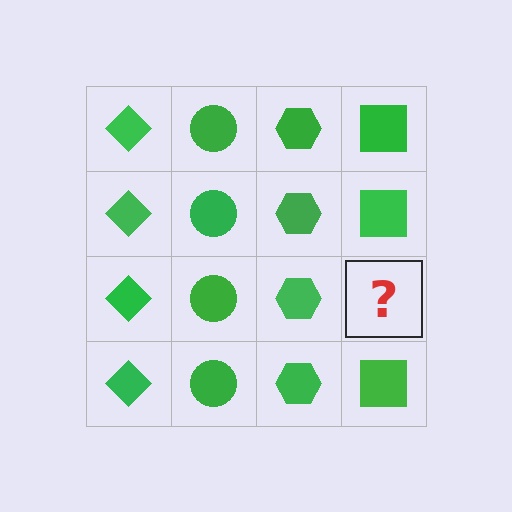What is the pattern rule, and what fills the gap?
The rule is that each column has a consistent shape. The gap should be filled with a green square.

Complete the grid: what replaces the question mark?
The question mark should be replaced with a green square.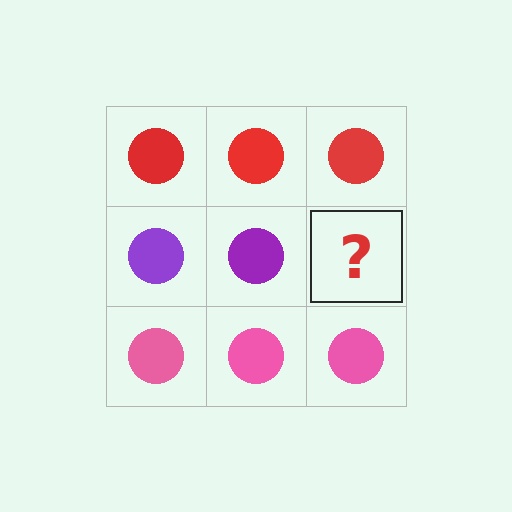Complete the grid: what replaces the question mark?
The question mark should be replaced with a purple circle.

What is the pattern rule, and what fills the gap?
The rule is that each row has a consistent color. The gap should be filled with a purple circle.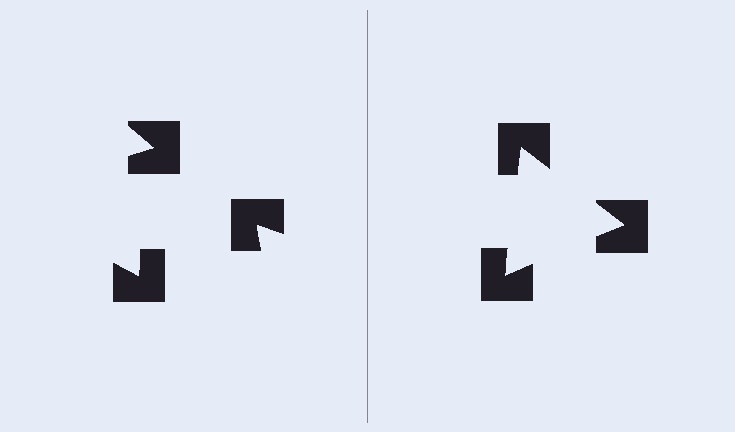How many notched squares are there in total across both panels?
6 — 3 on each side.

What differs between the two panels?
The notched squares are positioned identically on both sides; only the wedge orientations differ. On the right they align to a triangle; on the left they are misaligned.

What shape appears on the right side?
An illusory triangle.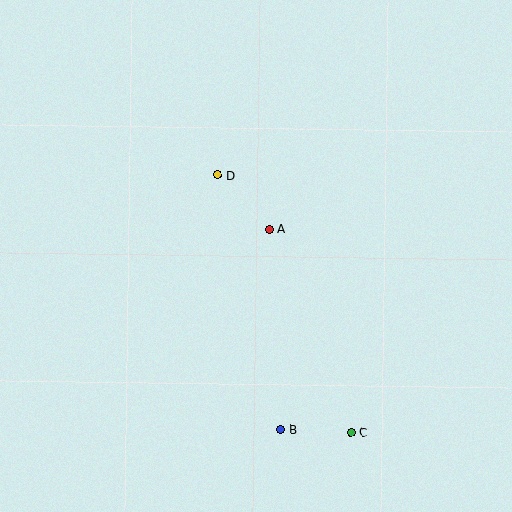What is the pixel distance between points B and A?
The distance between B and A is 200 pixels.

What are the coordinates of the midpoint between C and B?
The midpoint between C and B is at (316, 431).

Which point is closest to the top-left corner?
Point D is closest to the top-left corner.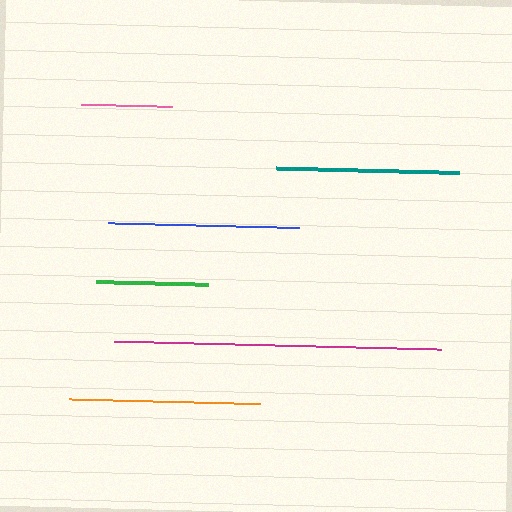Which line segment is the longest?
The magenta line is the longest at approximately 327 pixels.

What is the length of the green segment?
The green segment is approximately 112 pixels long.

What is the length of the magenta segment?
The magenta segment is approximately 327 pixels long.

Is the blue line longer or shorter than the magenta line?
The magenta line is longer than the blue line.